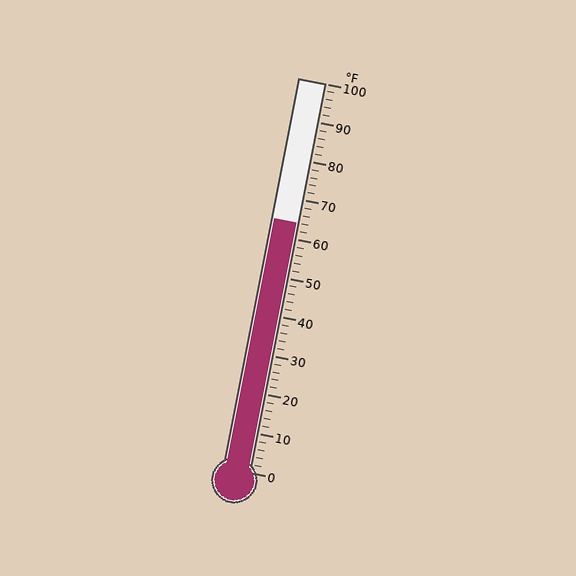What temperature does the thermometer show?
The thermometer shows approximately 64°F.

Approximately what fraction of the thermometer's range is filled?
The thermometer is filled to approximately 65% of its range.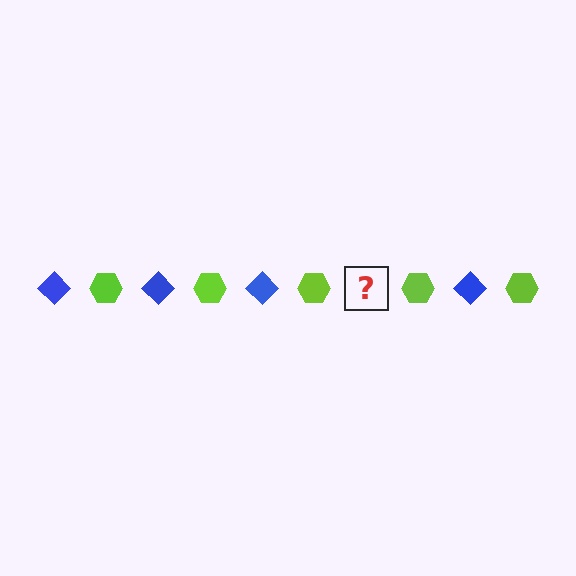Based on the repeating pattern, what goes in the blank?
The blank should be a blue diamond.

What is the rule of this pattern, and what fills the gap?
The rule is that the pattern alternates between blue diamond and lime hexagon. The gap should be filled with a blue diamond.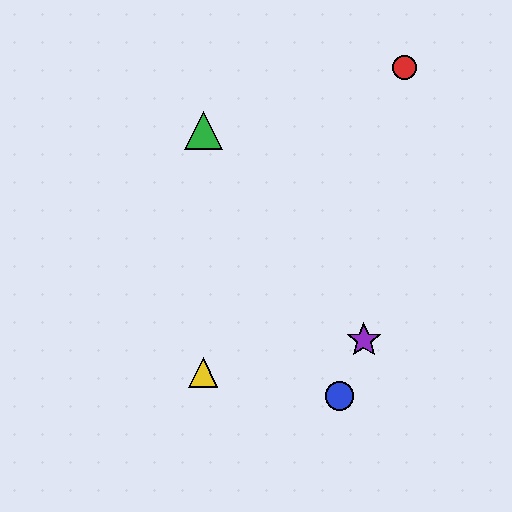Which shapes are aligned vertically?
The green triangle, the yellow triangle are aligned vertically.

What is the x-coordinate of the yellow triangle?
The yellow triangle is at x≈203.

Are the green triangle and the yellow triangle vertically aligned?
Yes, both are at x≈203.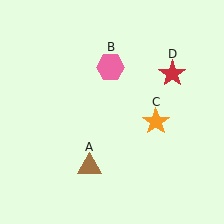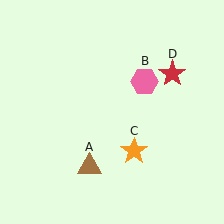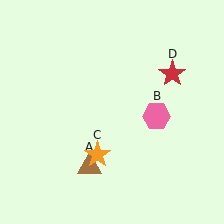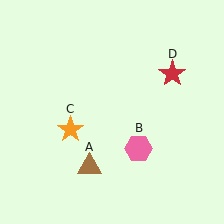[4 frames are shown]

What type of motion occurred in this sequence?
The pink hexagon (object B), orange star (object C) rotated clockwise around the center of the scene.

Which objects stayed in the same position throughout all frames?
Brown triangle (object A) and red star (object D) remained stationary.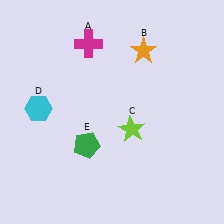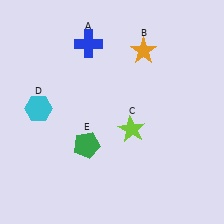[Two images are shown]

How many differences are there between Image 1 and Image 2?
There is 1 difference between the two images.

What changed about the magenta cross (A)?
In Image 1, A is magenta. In Image 2, it changed to blue.